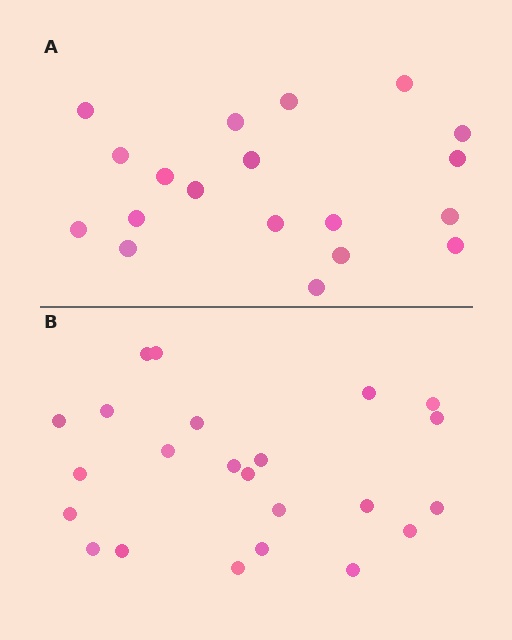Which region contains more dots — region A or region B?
Region B (the bottom region) has more dots.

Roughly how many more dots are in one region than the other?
Region B has about 4 more dots than region A.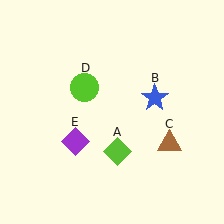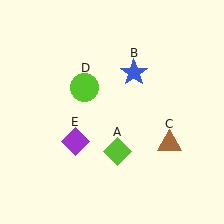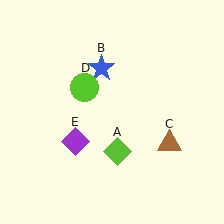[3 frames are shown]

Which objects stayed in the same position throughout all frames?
Lime diamond (object A) and brown triangle (object C) and lime circle (object D) and purple diamond (object E) remained stationary.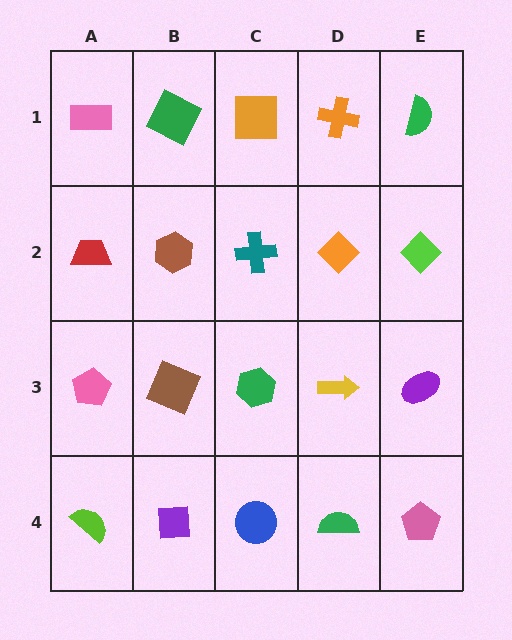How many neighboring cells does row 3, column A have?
3.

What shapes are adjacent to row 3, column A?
A red trapezoid (row 2, column A), a lime semicircle (row 4, column A), a brown square (row 3, column B).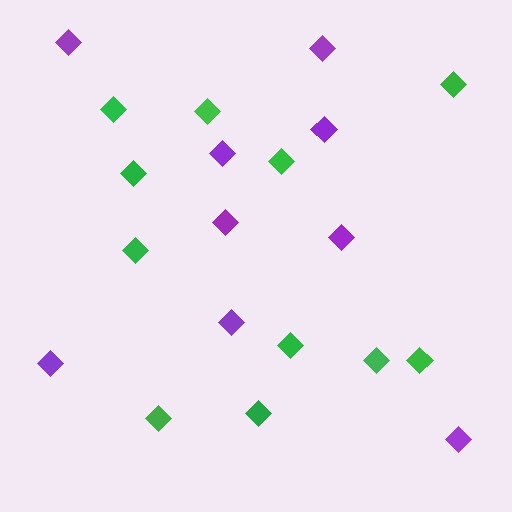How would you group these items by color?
There are 2 groups: one group of purple diamonds (9) and one group of green diamonds (11).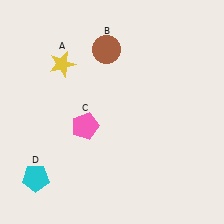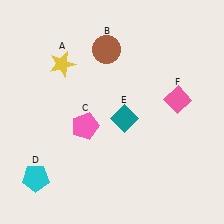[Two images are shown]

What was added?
A teal diamond (E), a pink diamond (F) were added in Image 2.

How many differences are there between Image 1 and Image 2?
There are 2 differences between the two images.